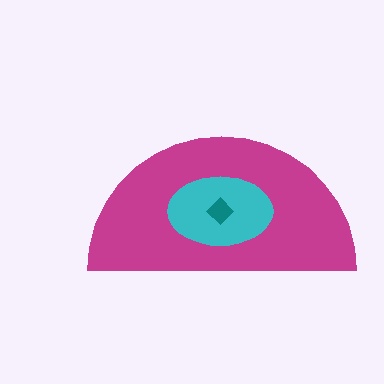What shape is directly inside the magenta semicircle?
The cyan ellipse.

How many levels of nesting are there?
3.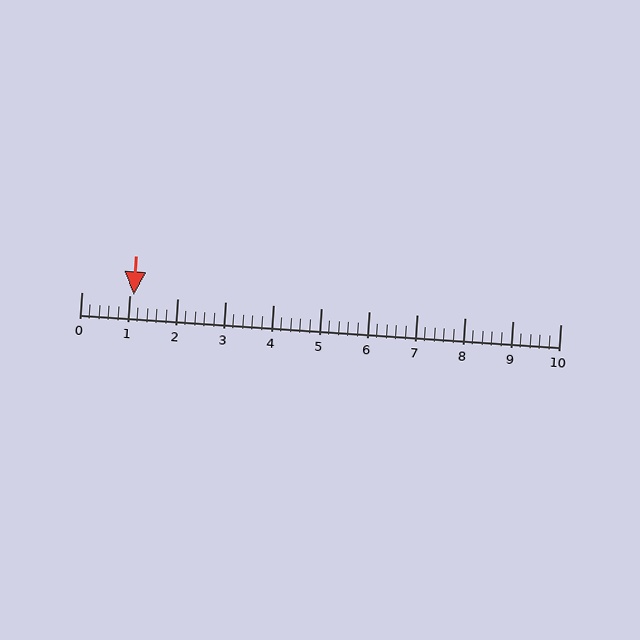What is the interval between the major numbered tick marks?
The major tick marks are spaced 1 units apart.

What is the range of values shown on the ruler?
The ruler shows values from 0 to 10.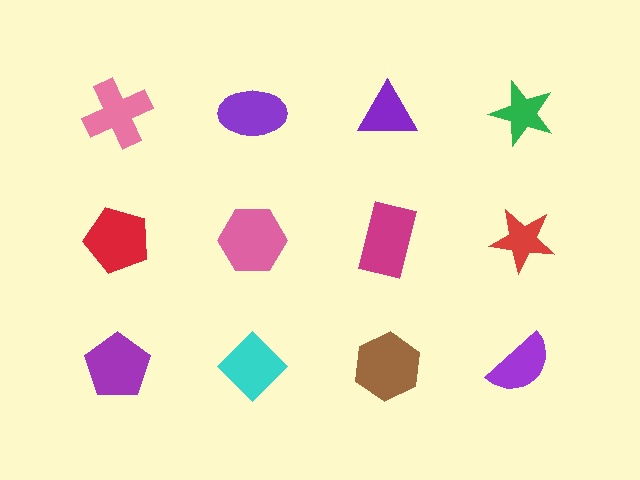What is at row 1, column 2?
A purple ellipse.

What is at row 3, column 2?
A cyan diamond.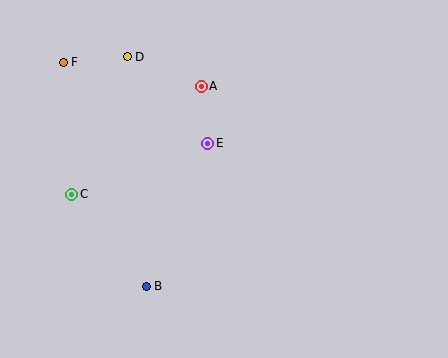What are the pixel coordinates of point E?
Point E is at (208, 144).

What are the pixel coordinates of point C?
Point C is at (72, 194).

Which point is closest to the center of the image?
Point E at (208, 144) is closest to the center.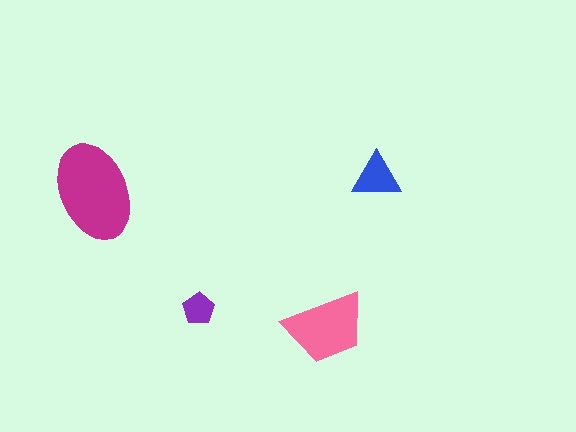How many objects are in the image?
There are 4 objects in the image.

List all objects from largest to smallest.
The magenta ellipse, the pink trapezoid, the blue triangle, the purple pentagon.